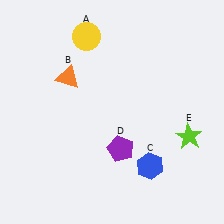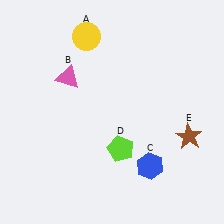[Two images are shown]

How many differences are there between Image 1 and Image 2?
There are 3 differences between the two images.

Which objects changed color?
B changed from orange to pink. D changed from purple to lime. E changed from lime to brown.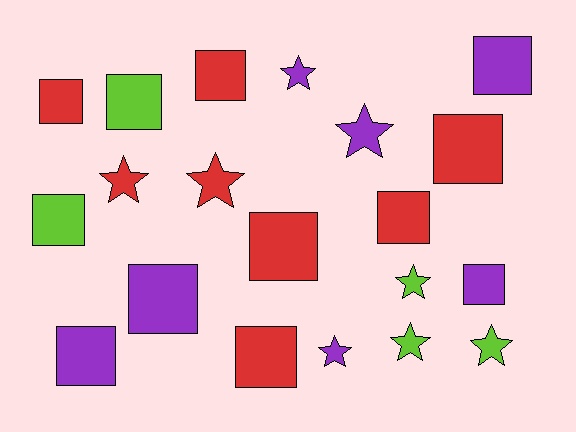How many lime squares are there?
There are 2 lime squares.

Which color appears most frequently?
Red, with 8 objects.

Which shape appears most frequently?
Square, with 12 objects.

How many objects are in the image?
There are 20 objects.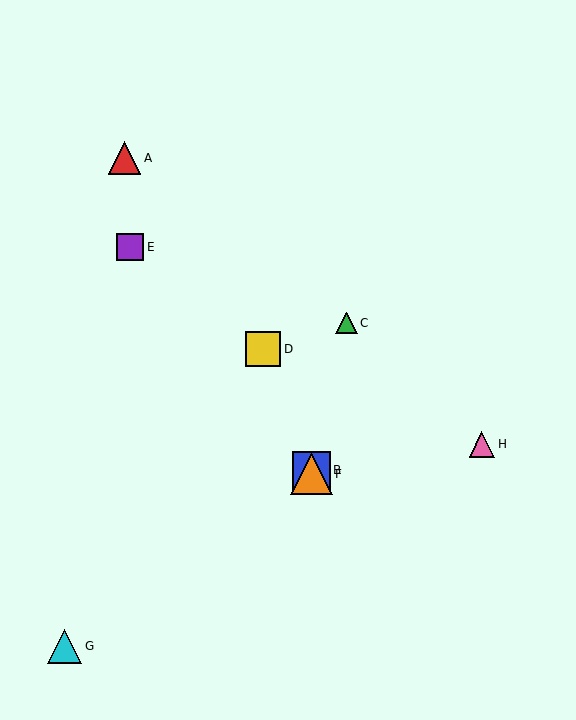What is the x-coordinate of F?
Object F is at x≈311.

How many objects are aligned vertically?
2 objects (B, F) are aligned vertically.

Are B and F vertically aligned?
Yes, both are at x≈311.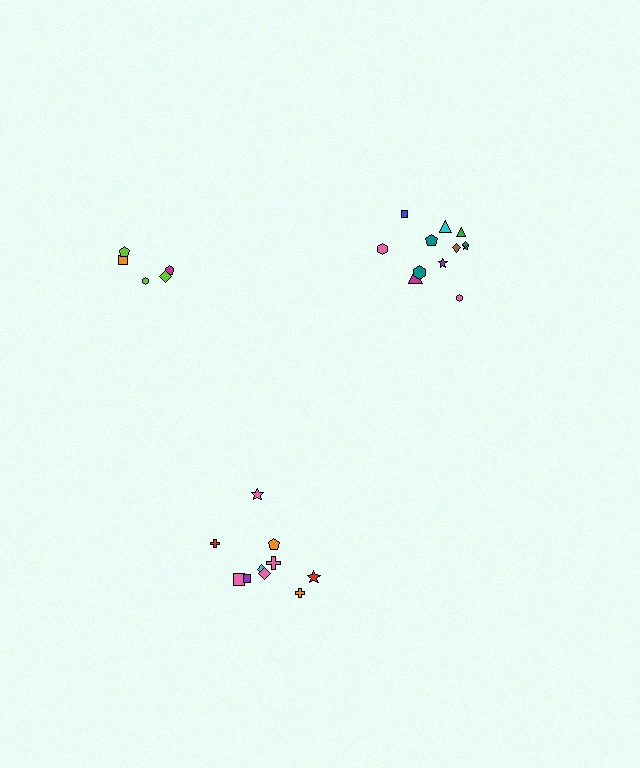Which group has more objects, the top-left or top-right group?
The top-right group.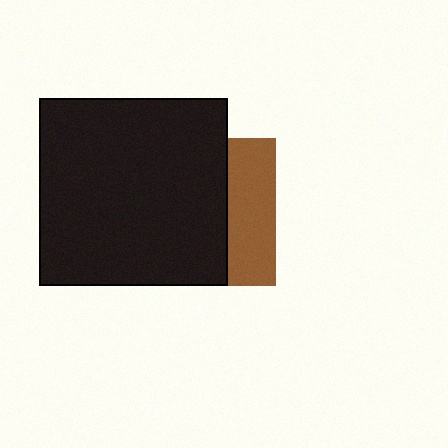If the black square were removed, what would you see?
You would see the complete brown square.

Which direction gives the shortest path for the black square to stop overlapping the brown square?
Moving left gives the shortest separation.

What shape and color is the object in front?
The object in front is a black square.